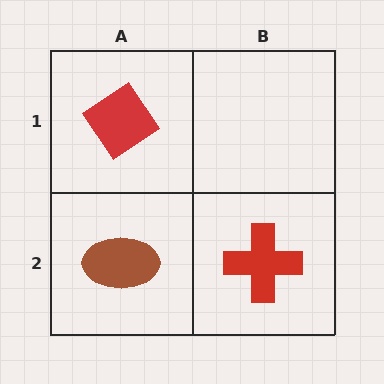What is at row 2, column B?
A red cross.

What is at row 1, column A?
A red diamond.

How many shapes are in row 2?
2 shapes.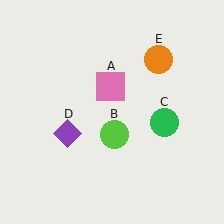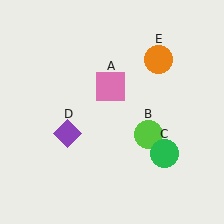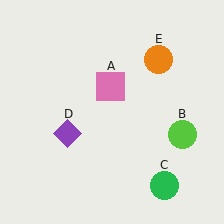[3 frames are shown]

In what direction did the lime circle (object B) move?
The lime circle (object B) moved right.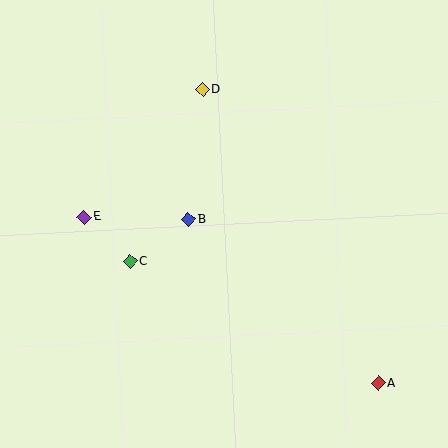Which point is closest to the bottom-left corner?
Point C is closest to the bottom-left corner.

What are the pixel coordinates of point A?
Point A is at (378, 383).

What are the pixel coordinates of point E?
Point E is at (84, 217).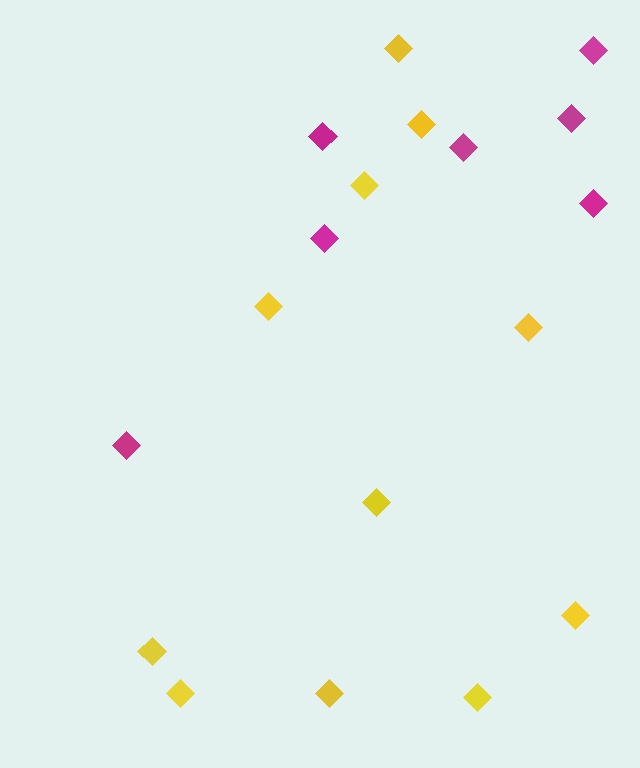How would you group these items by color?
There are 2 groups: one group of yellow diamonds (11) and one group of magenta diamonds (7).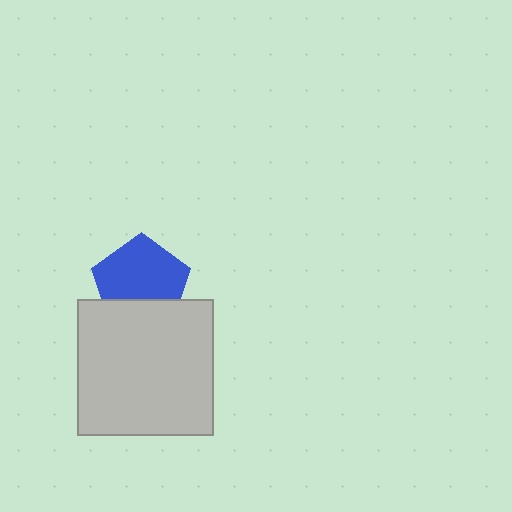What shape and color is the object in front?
The object in front is a light gray square.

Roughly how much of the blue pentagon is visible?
Most of it is visible (roughly 70%).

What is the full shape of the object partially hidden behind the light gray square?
The partially hidden object is a blue pentagon.